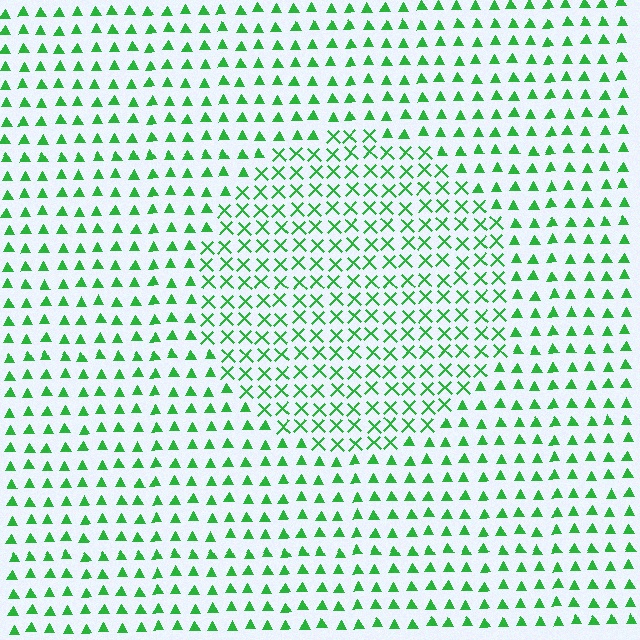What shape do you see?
I see a circle.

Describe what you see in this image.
The image is filled with small green elements arranged in a uniform grid. A circle-shaped region contains X marks, while the surrounding area contains triangles. The boundary is defined purely by the change in element shape.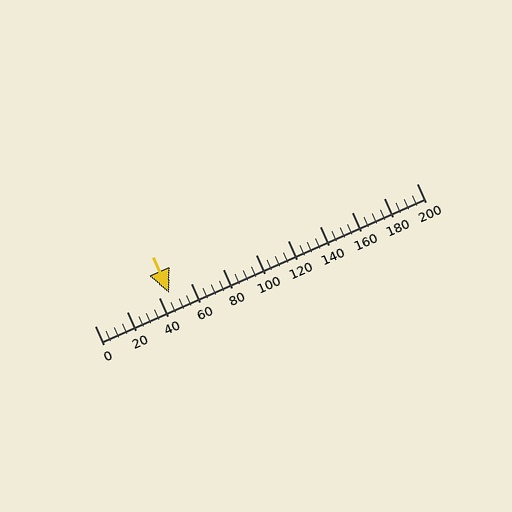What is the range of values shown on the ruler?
The ruler shows values from 0 to 200.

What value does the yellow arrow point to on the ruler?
The yellow arrow points to approximately 46.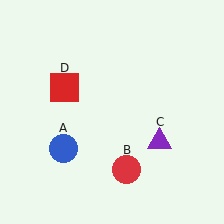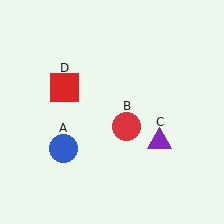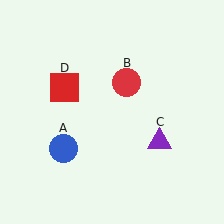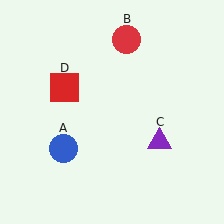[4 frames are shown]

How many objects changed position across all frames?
1 object changed position: red circle (object B).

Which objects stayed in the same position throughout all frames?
Blue circle (object A) and purple triangle (object C) and red square (object D) remained stationary.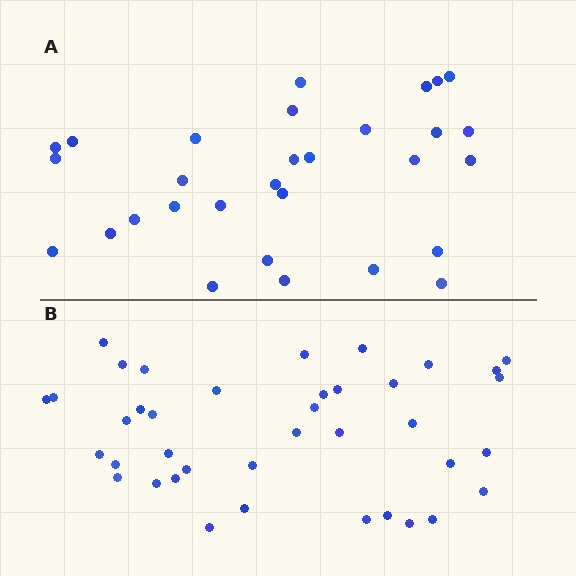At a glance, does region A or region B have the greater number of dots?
Region B (the bottom region) has more dots.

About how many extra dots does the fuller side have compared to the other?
Region B has roughly 8 or so more dots than region A.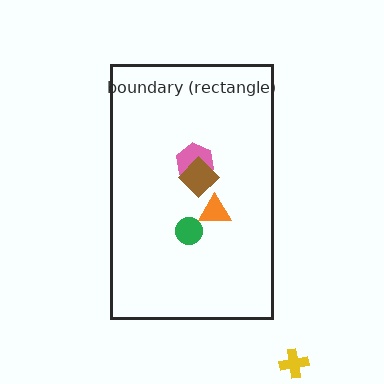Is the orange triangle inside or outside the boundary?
Inside.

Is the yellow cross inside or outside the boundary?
Outside.